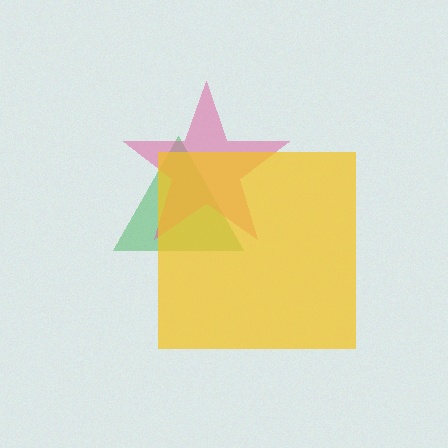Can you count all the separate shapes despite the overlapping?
Yes, there are 3 separate shapes.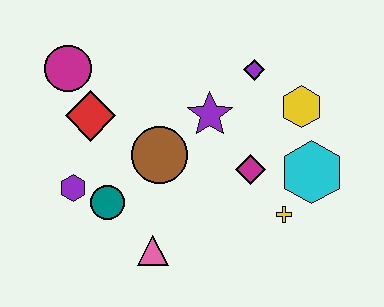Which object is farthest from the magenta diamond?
The magenta circle is farthest from the magenta diamond.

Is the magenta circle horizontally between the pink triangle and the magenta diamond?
No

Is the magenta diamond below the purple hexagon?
No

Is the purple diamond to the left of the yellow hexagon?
Yes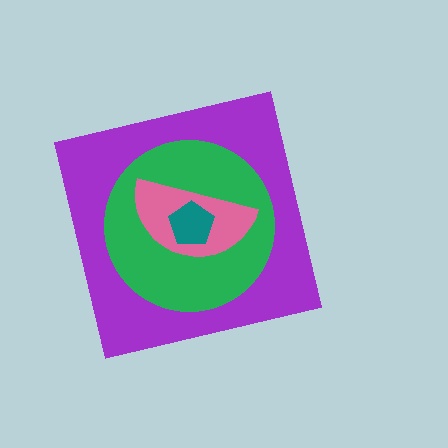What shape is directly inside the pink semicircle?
The teal pentagon.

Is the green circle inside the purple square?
Yes.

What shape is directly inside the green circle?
The pink semicircle.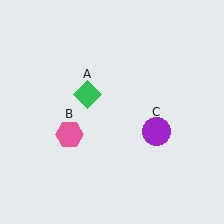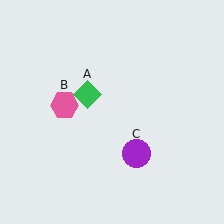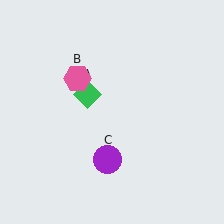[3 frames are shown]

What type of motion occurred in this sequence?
The pink hexagon (object B), purple circle (object C) rotated clockwise around the center of the scene.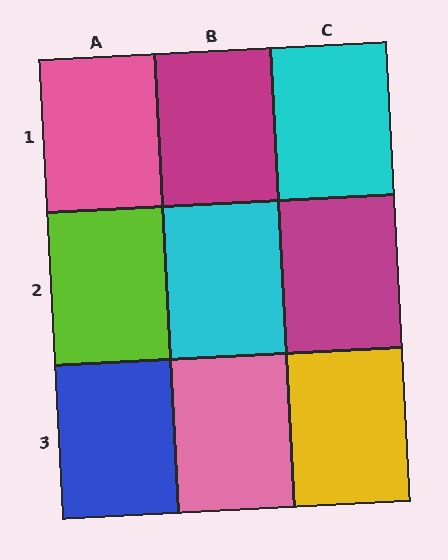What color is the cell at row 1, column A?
Pink.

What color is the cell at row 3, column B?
Pink.